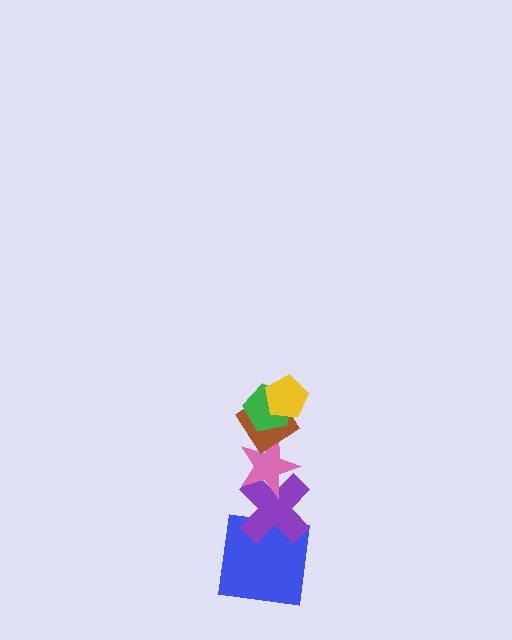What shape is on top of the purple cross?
The pink star is on top of the purple cross.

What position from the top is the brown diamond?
The brown diamond is 3rd from the top.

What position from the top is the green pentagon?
The green pentagon is 2nd from the top.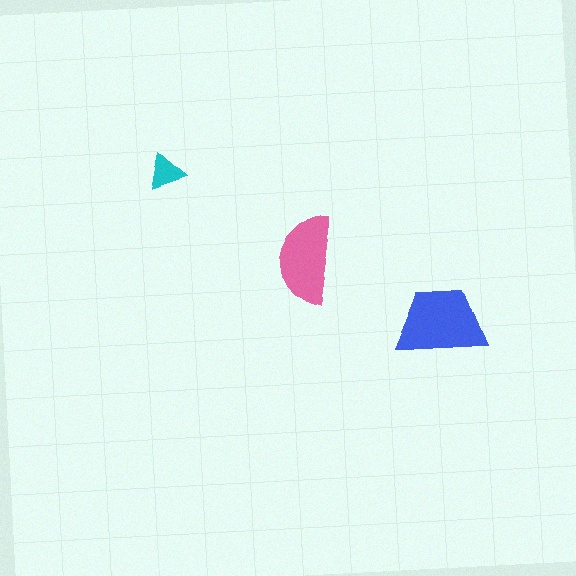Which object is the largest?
The blue trapezoid.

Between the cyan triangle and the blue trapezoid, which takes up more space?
The blue trapezoid.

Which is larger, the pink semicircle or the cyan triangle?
The pink semicircle.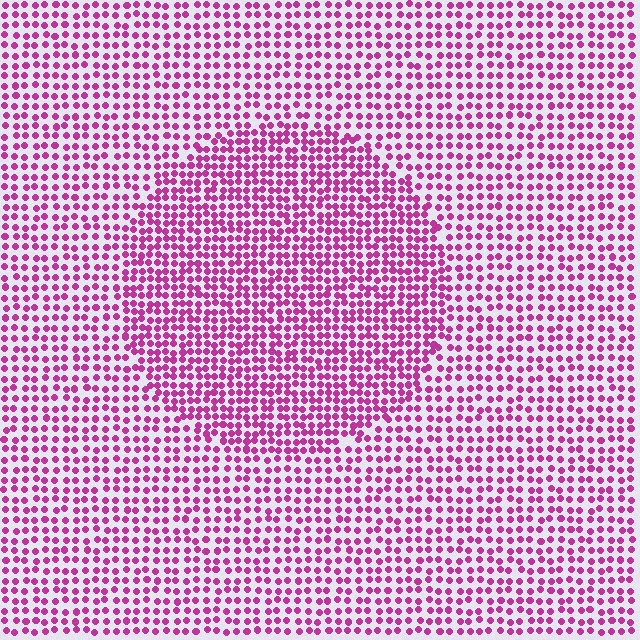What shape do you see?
I see a circle.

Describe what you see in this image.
The image contains small magenta elements arranged at two different densities. A circle-shaped region is visible where the elements are more densely packed than the surrounding area.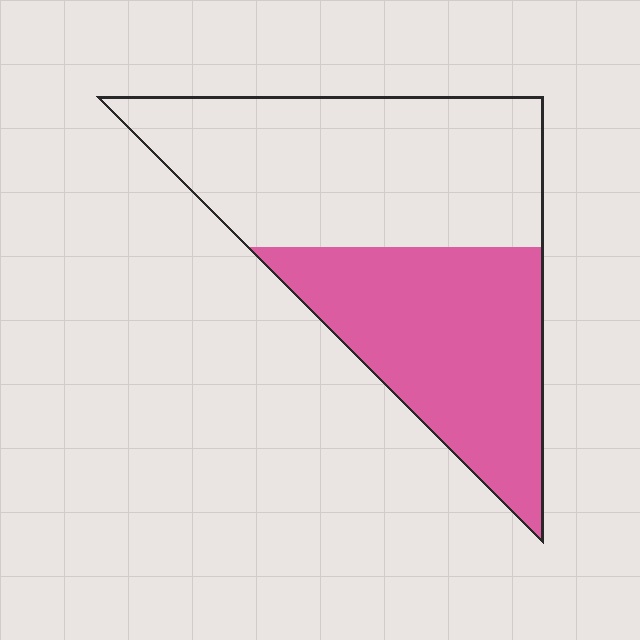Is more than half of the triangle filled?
No.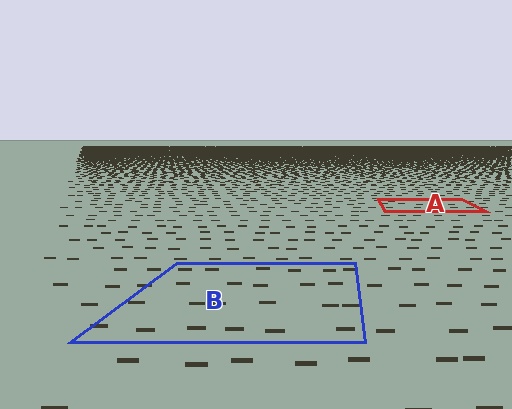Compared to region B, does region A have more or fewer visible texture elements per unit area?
Region A has more texture elements per unit area — they are packed more densely because it is farther away.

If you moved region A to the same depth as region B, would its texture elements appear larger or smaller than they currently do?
They would appear larger. At a closer depth, the same texture elements are projected at a bigger on-screen size.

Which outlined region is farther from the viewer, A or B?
Region A is farther from the viewer — the texture elements inside it appear smaller and more densely packed.